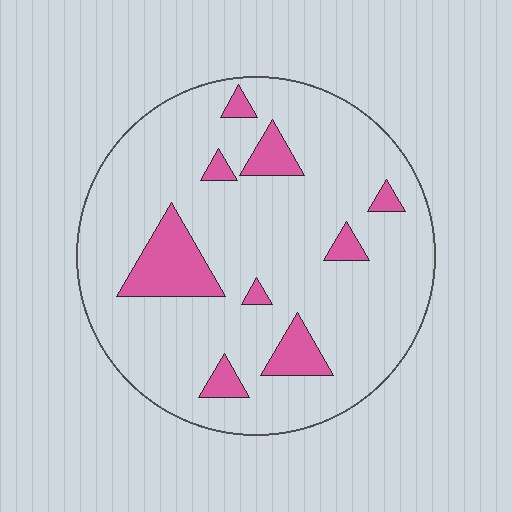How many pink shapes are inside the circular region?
9.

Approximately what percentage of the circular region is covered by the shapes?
Approximately 15%.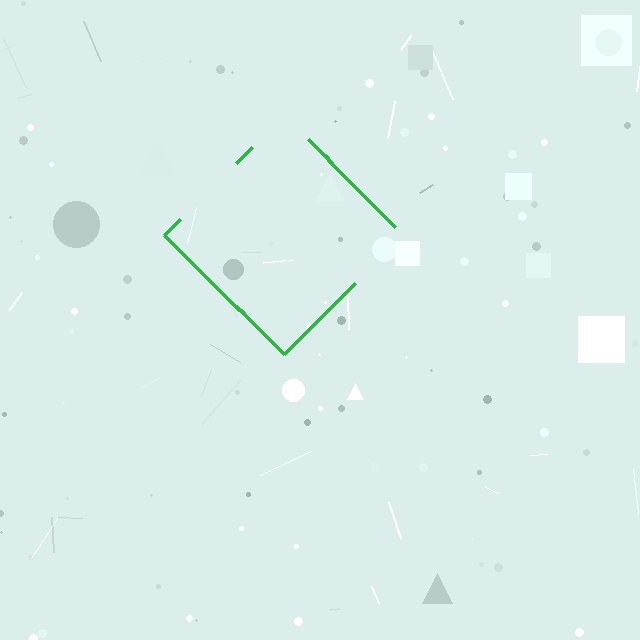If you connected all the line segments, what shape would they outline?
They would outline a diamond.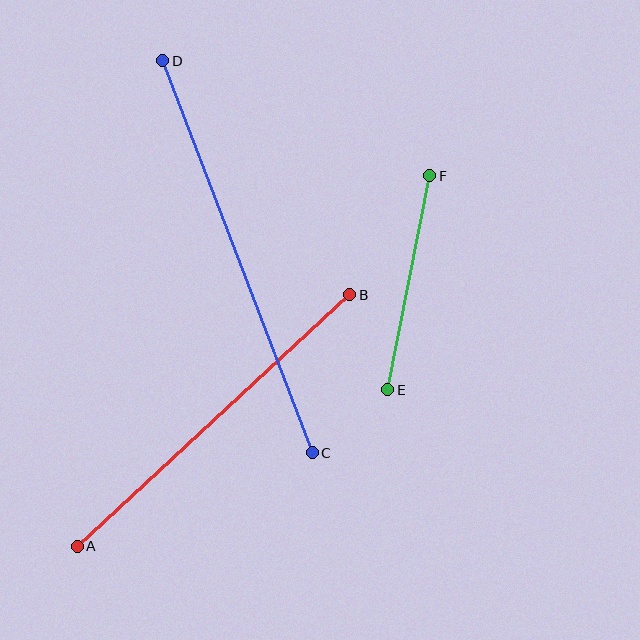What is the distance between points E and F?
The distance is approximately 218 pixels.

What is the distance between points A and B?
The distance is approximately 371 pixels.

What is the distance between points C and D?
The distance is approximately 419 pixels.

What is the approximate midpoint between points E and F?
The midpoint is at approximately (409, 283) pixels.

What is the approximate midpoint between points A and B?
The midpoint is at approximately (214, 421) pixels.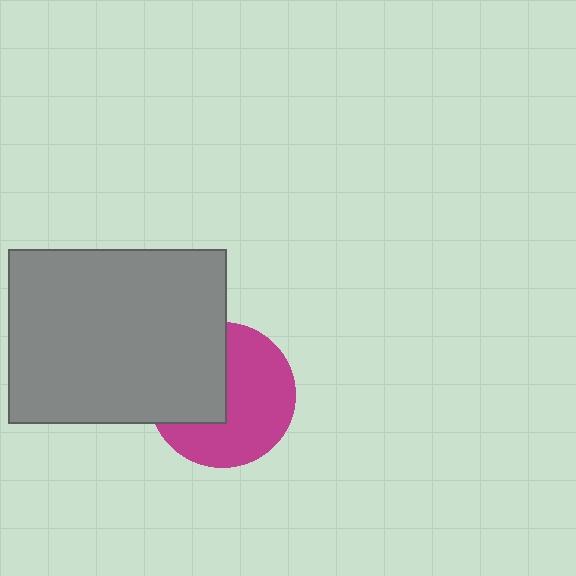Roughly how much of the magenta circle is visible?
About half of it is visible (roughly 60%).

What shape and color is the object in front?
The object in front is a gray rectangle.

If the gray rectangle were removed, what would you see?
You would see the complete magenta circle.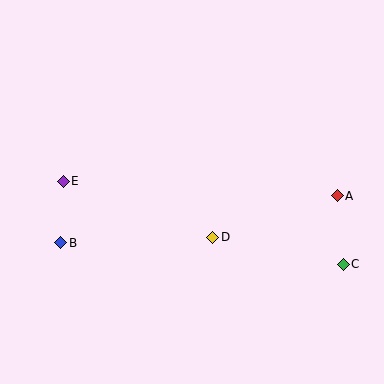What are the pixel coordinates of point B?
Point B is at (61, 243).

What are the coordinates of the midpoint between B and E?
The midpoint between B and E is at (62, 212).